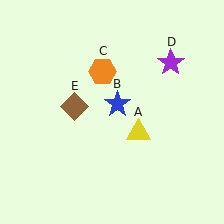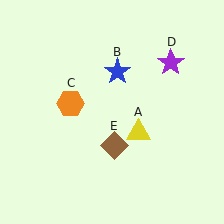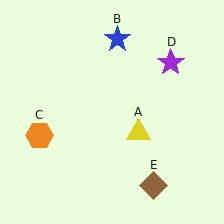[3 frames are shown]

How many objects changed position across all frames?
3 objects changed position: blue star (object B), orange hexagon (object C), brown diamond (object E).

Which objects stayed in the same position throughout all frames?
Yellow triangle (object A) and purple star (object D) remained stationary.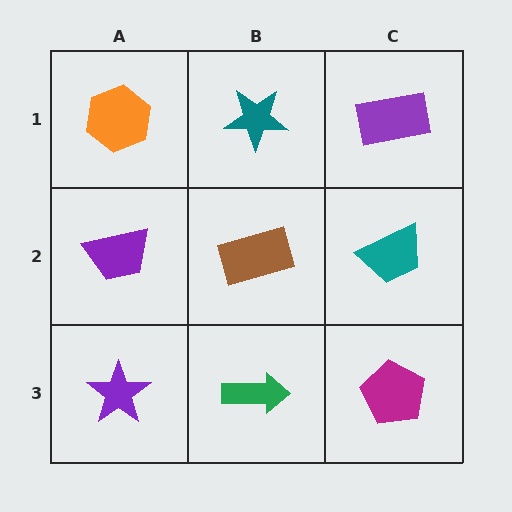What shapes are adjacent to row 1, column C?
A teal trapezoid (row 2, column C), a teal star (row 1, column B).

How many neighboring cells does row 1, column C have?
2.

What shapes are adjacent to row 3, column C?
A teal trapezoid (row 2, column C), a green arrow (row 3, column B).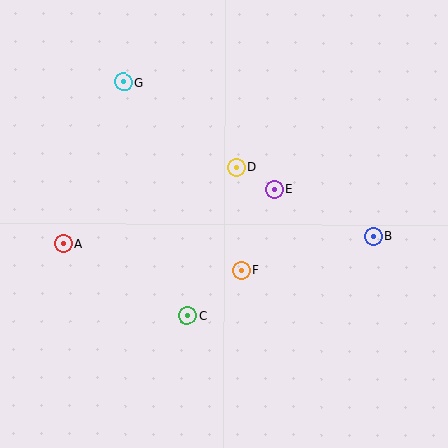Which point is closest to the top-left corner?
Point G is closest to the top-left corner.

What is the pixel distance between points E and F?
The distance between E and F is 87 pixels.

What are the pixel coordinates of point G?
Point G is at (123, 82).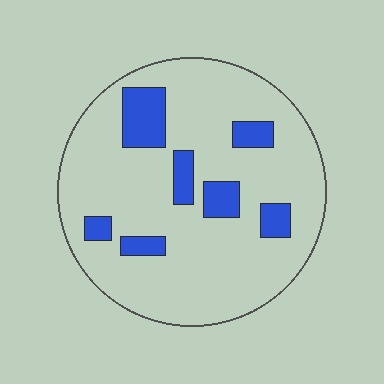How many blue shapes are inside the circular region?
7.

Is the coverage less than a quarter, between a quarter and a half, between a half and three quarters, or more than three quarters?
Less than a quarter.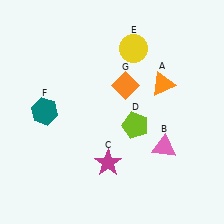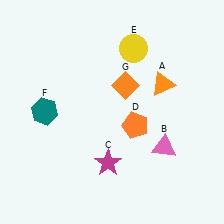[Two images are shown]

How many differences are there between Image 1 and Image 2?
There is 1 difference between the two images.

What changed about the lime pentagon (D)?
In Image 1, D is lime. In Image 2, it changed to orange.